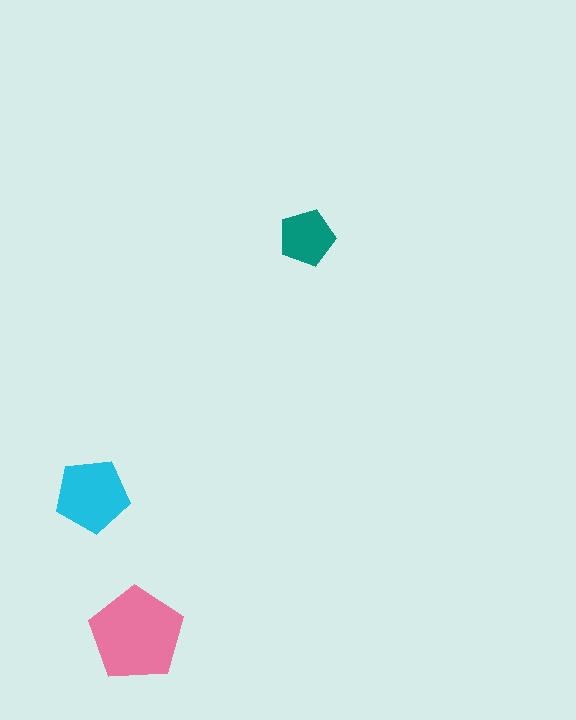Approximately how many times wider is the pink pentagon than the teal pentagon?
About 1.5 times wider.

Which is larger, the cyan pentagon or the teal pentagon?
The cyan one.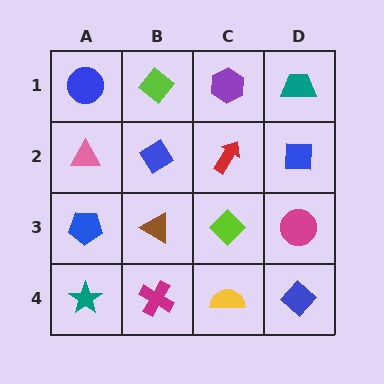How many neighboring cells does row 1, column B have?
3.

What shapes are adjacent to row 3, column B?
A blue diamond (row 2, column B), a magenta cross (row 4, column B), a blue pentagon (row 3, column A), a lime diamond (row 3, column C).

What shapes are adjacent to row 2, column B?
A lime diamond (row 1, column B), a brown triangle (row 3, column B), a pink triangle (row 2, column A), a red arrow (row 2, column C).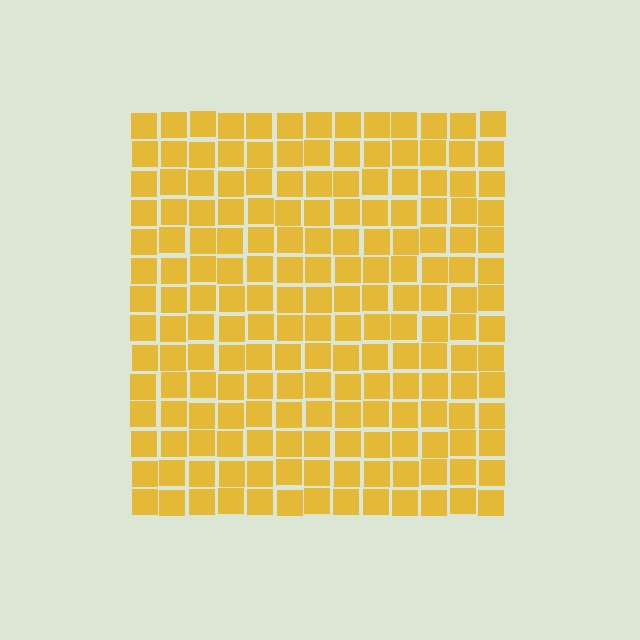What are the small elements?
The small elements are squares.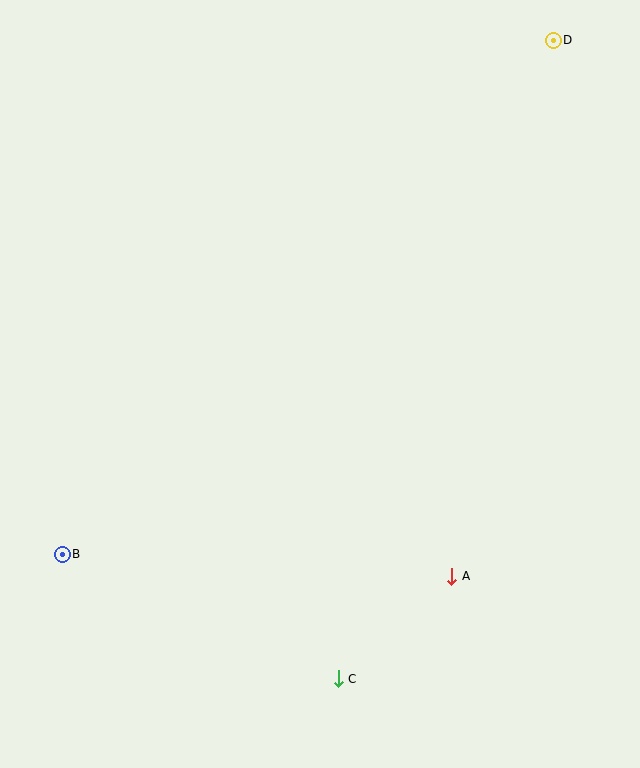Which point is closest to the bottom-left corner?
Point B is closest to the bottom-left corner.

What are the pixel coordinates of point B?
Point B is at (62, 554).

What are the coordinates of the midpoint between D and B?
The midpoint between D and B is at (308, 297).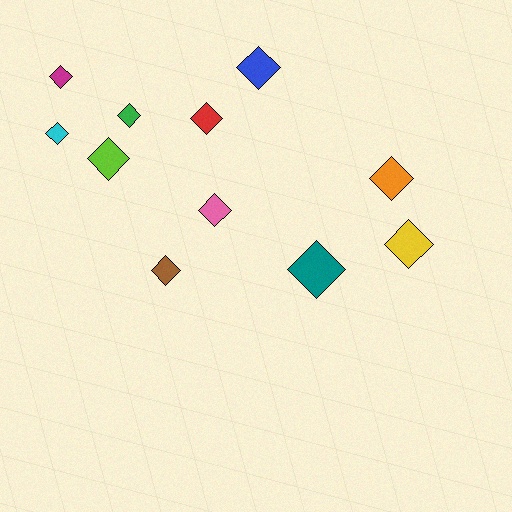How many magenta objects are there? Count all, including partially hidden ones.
There is 1 magenta object.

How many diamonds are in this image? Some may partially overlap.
There are 11 diamonds.